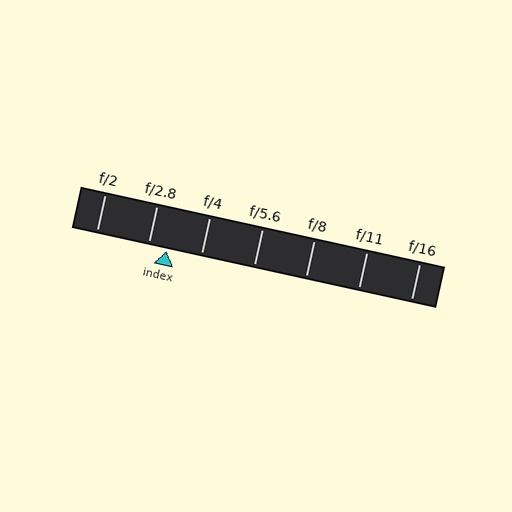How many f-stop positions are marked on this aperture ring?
There are 7 f-stop positions marked.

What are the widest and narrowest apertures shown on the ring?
The widest aperture shown is f/2 and the narrowest is f/16.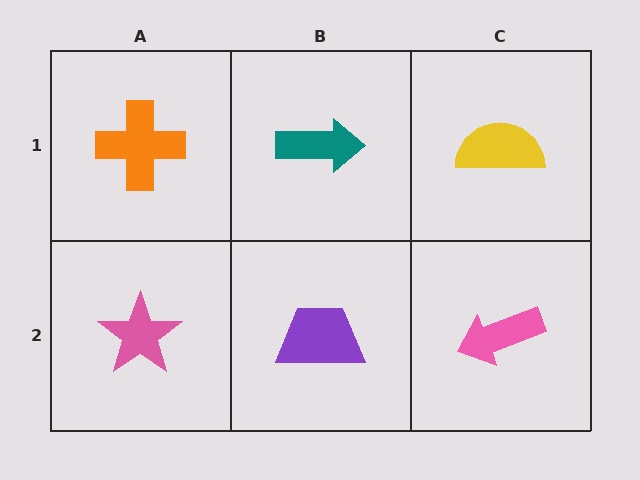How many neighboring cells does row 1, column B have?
3.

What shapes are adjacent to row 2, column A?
An orange cross (row 1, column A), a purple trapezoid (row 2, column B).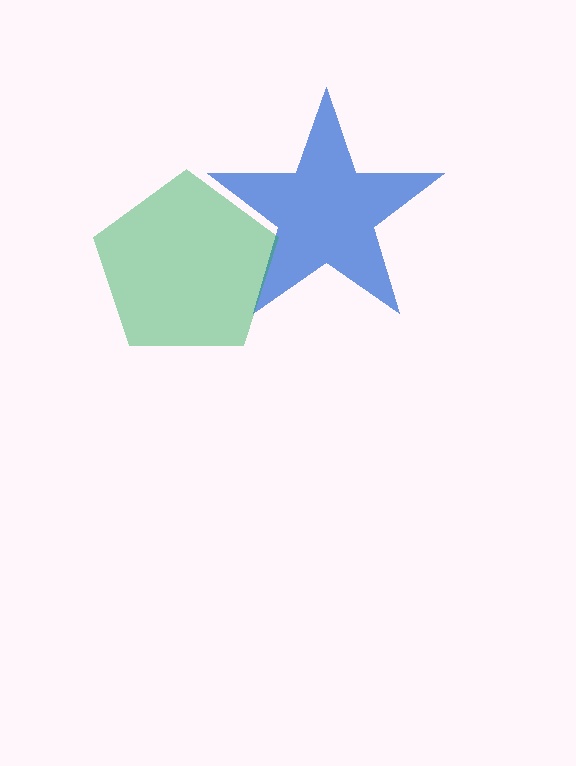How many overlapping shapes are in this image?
There are 2 overlapping shapes in the image.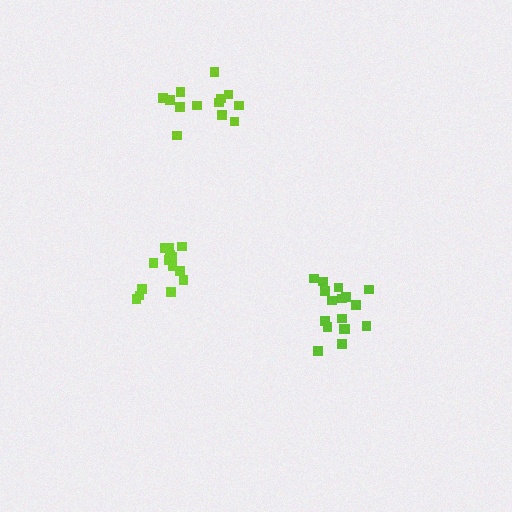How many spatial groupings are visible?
There are 3 spatial groupings.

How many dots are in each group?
Group 1: 14 dots, Group 2: 17 dots, Group 3: 13 dots (44 total).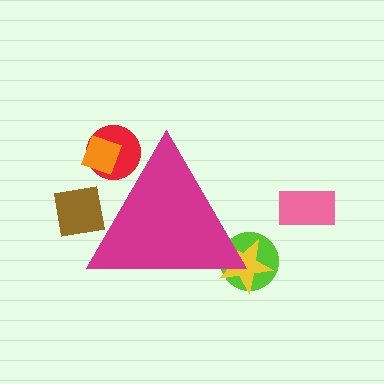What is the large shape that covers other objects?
A magenta triangle.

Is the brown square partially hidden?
Yes, the brown square is partially hidden behind the magenta triangle.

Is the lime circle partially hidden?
Yes, the lime circle is partially hidden behind the magenta triangle.